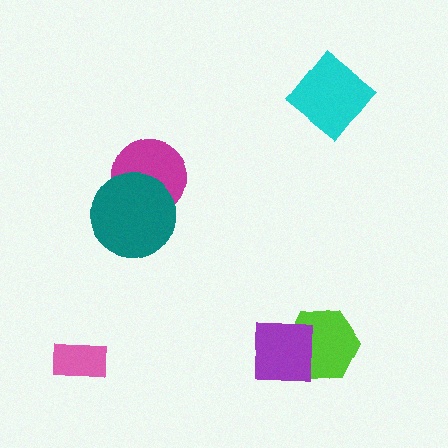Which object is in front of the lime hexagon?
The purple square is in front of the lime hexagon.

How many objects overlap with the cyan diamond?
0 objects overlap with the cyan diamond.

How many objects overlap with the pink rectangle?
0 objects overlap with the pink rectangle.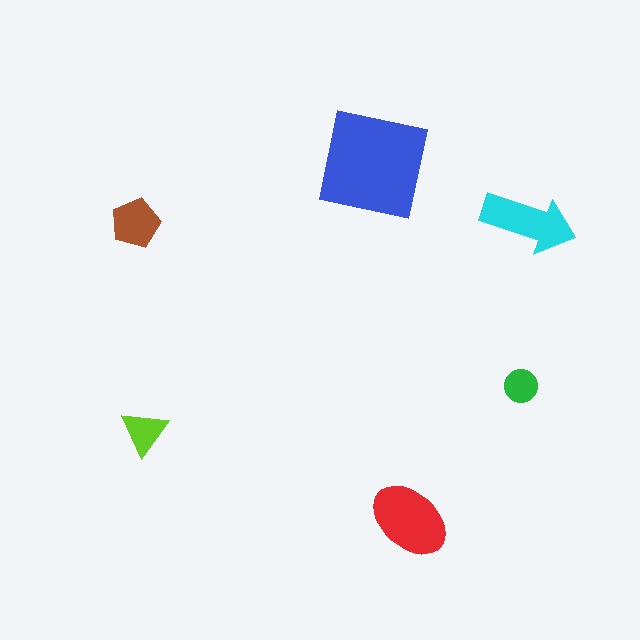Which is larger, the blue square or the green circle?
The blue square.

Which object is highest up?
The blue square is topmost.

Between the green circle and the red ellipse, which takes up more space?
The red ellipse.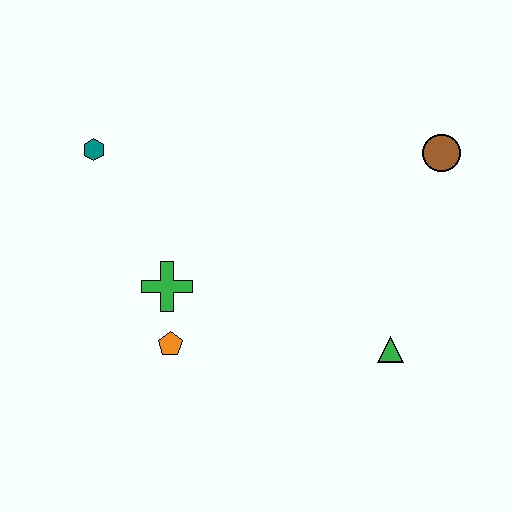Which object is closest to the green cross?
The orange pentagon is closest to the green cross.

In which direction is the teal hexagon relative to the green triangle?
The teal hexagon is to the left of the green triangle.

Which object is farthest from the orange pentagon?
The brown circle is farthest from the orange pentagon.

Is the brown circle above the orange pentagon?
Yes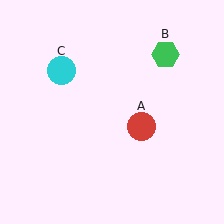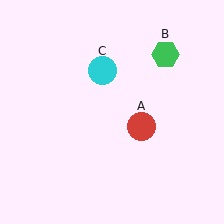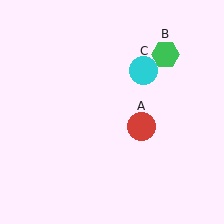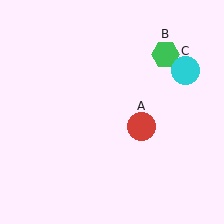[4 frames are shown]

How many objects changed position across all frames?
1 object changed position: cyan circle (object C).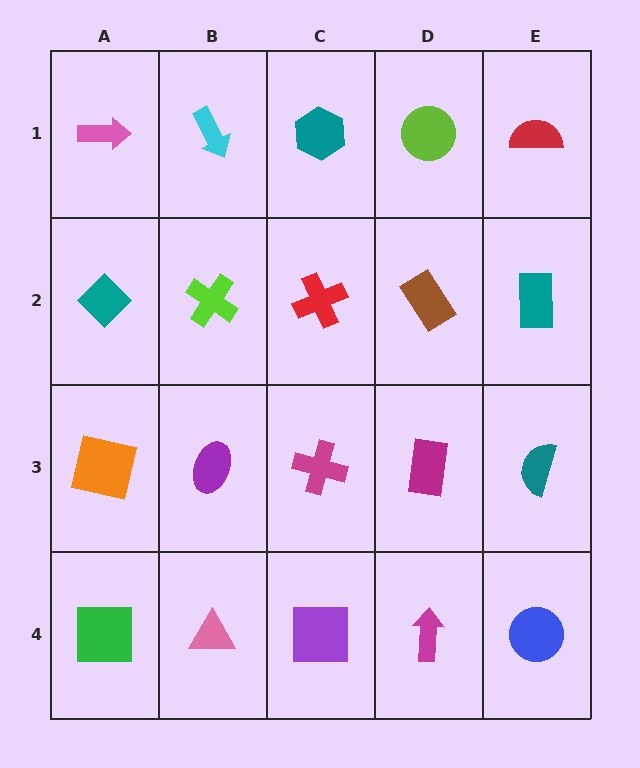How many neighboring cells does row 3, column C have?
4.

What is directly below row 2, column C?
A magenta cross.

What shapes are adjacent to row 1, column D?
A brown rectangle (row 2, column D), a teal hexagon (row 1, column C), a red semicircle (row 1, column E).